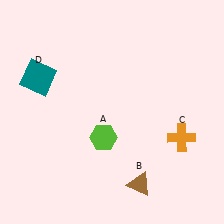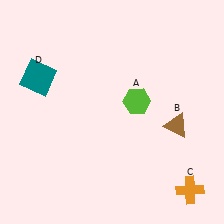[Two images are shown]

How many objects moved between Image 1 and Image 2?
3 objects moved between the two images.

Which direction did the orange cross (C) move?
The orange cross (C) moved down.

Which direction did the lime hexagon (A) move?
The lime hexagon (A) moved up.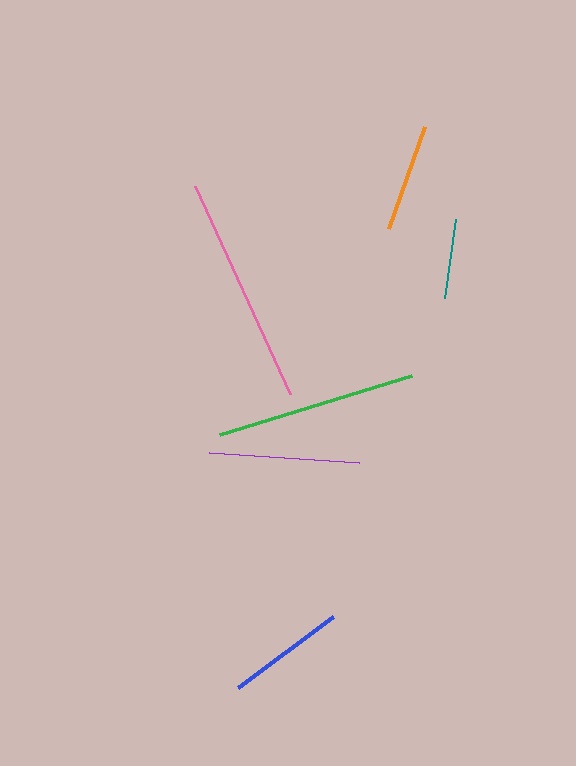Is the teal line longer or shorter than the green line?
The green line is longer than the teal line.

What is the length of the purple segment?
The purple segment is approximately 151 pixels long.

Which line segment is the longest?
The pink line is the longest at approximately 229 pixels.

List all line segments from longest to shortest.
From longest to shortest: pink, green, purple, blue, orange, teal.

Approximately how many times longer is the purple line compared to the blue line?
The purple line is approximately 1.3 times the length of the blue line.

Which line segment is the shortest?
The teal line is the shortest at approximately 80 pixels.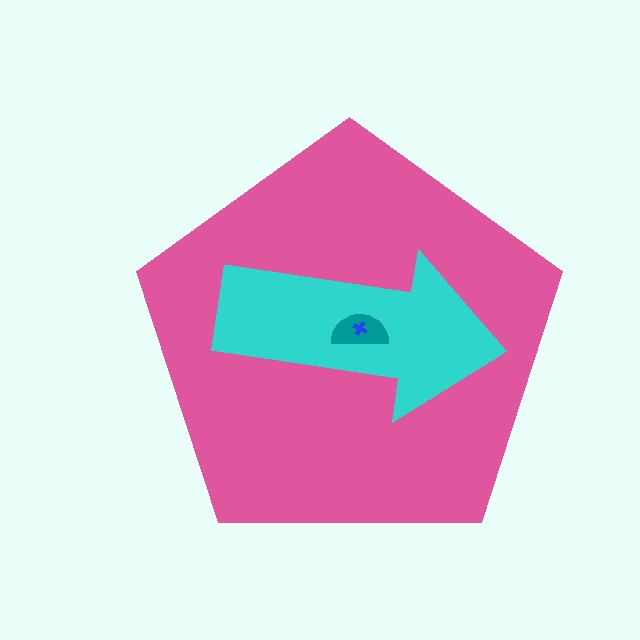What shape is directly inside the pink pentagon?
The cyan arrow.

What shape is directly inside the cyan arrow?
The teal semicircle.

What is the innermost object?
The blue cross.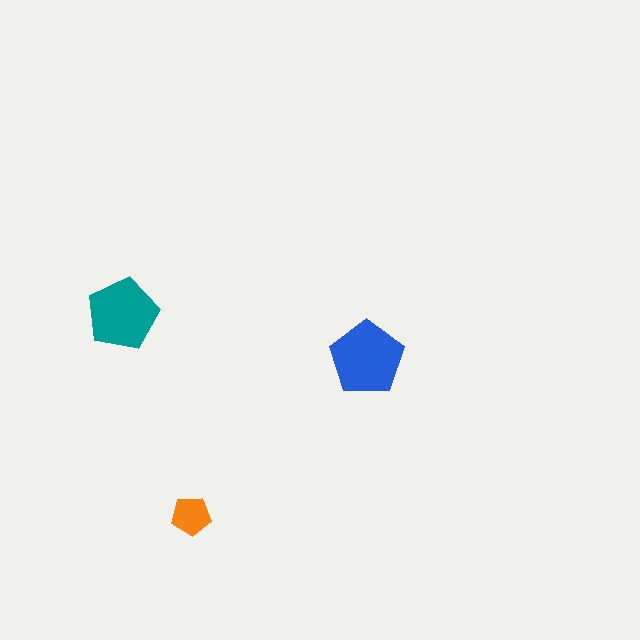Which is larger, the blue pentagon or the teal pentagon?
The blue one.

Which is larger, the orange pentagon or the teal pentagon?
The teal one.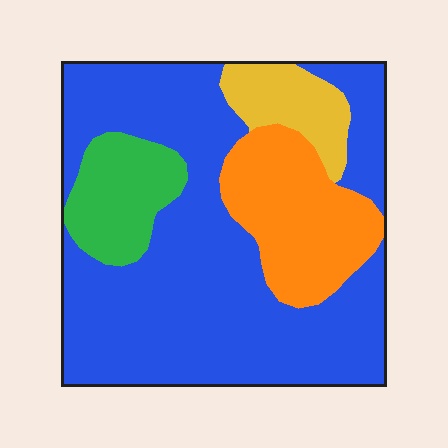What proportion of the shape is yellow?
Yellow takes up less than a quarter of the shape.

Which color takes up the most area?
Blue, at roughly 65%.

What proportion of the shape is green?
Green covers roughly 10% of the shape.